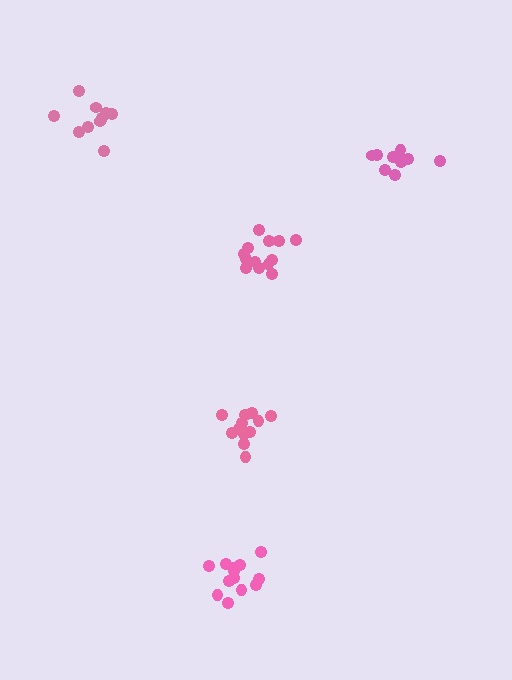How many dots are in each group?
Group 1: 12 dots, Group 2: 11 dots, Group 3: 10 dots, Group 4: 13 dots, Group 5: 13 dots (59 total).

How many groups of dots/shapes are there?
There are 5 groups.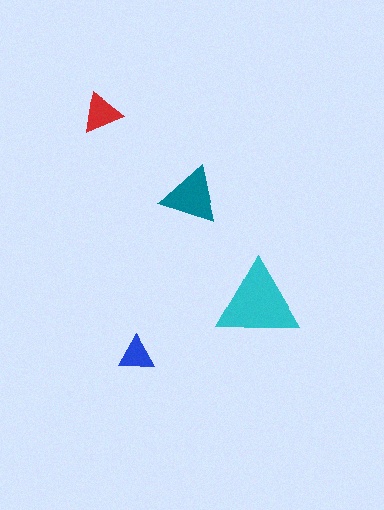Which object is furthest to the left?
The red triangle is leftmost.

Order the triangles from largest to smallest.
the cyan one, the teal one, the red one, the blue one.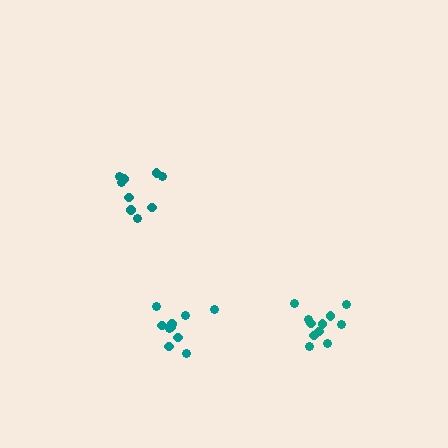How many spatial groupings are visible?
There are 3 spatial groupings.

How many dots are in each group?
Group 1: 11 dots, Group 2: 9 dots, Group 3: 10 dots (30 total).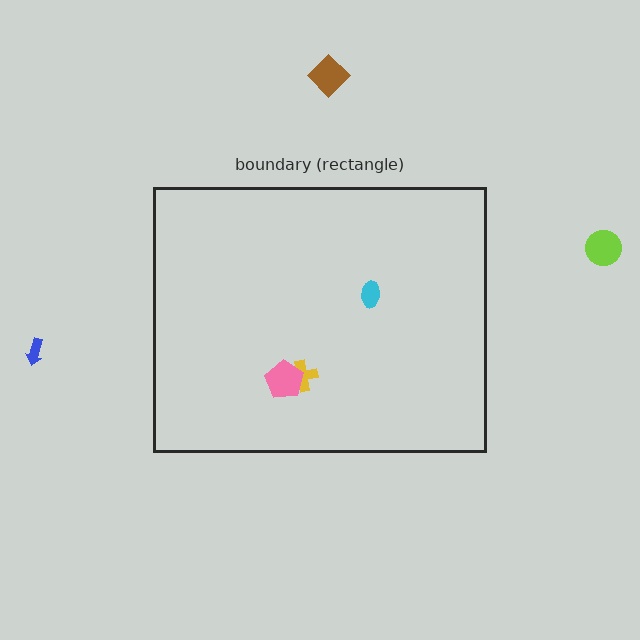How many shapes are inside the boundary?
3 inside, 3 outside.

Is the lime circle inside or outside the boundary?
Outside.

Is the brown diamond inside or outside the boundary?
Outside.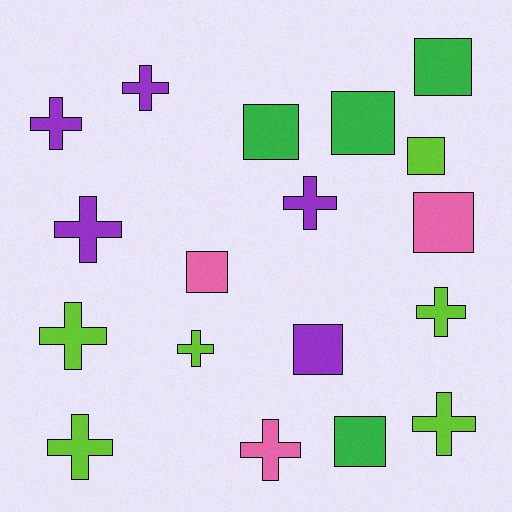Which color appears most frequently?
Lime, with 6 objects.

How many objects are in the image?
There are 18 objects.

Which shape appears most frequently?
Cross, with 10 objects.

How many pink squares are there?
There are 2 pink squares.